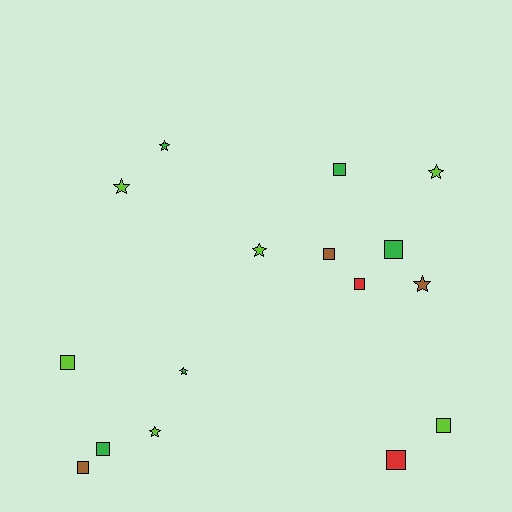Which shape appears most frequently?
Square, with 9 objects.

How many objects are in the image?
There are 16 objects.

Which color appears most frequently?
Lime, with 6 objects.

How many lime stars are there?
There are 4 lime stars.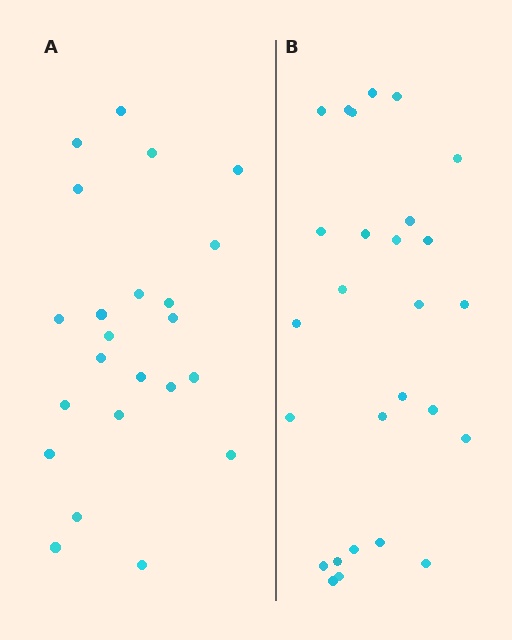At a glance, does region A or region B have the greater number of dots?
Region B (the right region) has more dots.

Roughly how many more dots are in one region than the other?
Region B has about 4 more dots than region A.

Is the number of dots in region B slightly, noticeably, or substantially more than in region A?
Region B has only slightly more — the two regions are fairly close. The ratio is roughly 1.2 to 1.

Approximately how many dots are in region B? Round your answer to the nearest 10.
About 30 dots. (The exact count is 27, which rounds to 30.)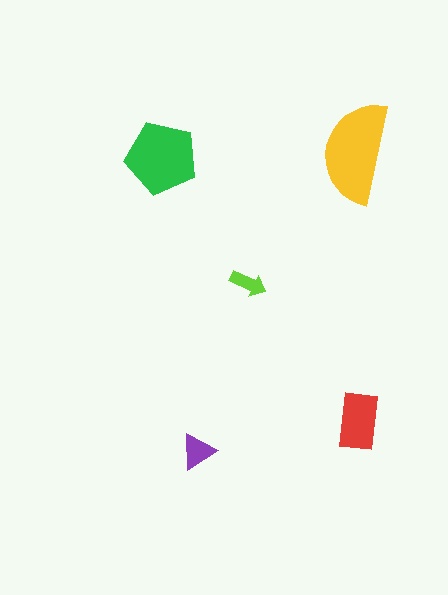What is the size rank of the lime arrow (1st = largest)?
5th.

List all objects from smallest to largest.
The lime arrow, the purple triangle, the red rectangle, the green pentagon, the yellow semicircle.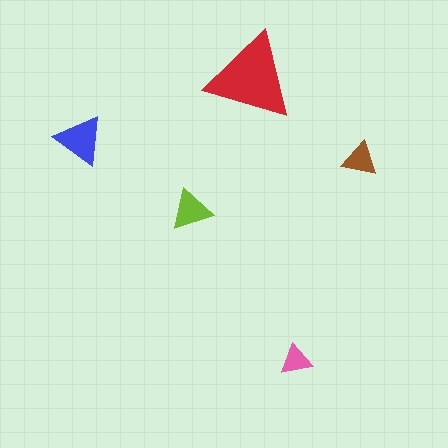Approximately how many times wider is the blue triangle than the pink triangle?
About 1.5 times wider.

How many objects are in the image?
There are 5 objects in the image.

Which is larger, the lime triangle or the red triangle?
The red one.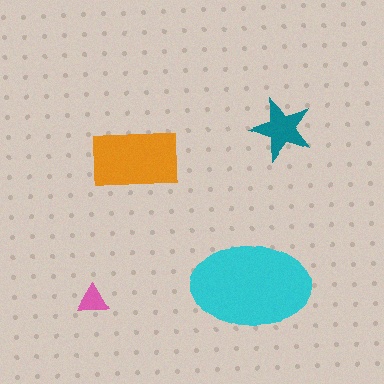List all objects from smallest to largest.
The pink triangle, the teal star, the orange rectangle, the cyan ellipse.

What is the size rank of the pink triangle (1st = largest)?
4th.